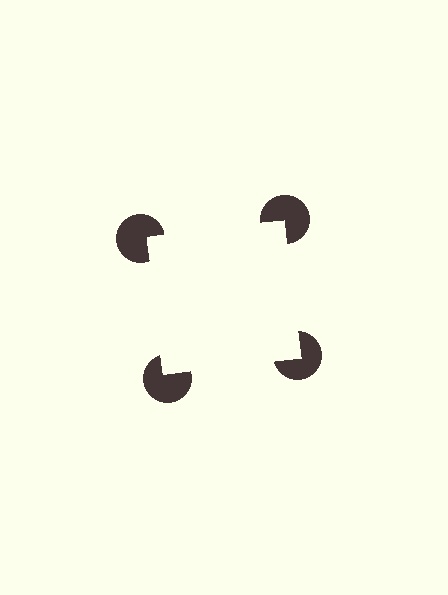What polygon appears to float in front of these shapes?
An illusory square — its edges are inferred from the aligned wedge cuts in the pac-man discs, not physically drawn.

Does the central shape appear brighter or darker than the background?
It typically appears slightly brighter than the background, even though no actual brightness change is drawn.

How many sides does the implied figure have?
4 sides.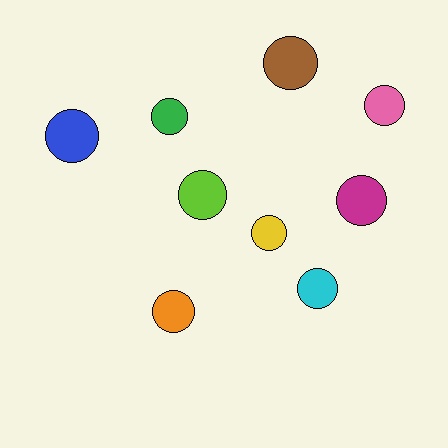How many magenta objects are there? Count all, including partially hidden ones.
There is 1 magenta object.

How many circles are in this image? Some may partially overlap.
There are 9 circles.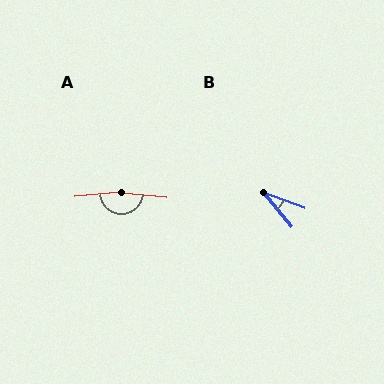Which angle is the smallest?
B, at approximately 30 degrees.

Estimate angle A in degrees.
Approximately 169 degrees.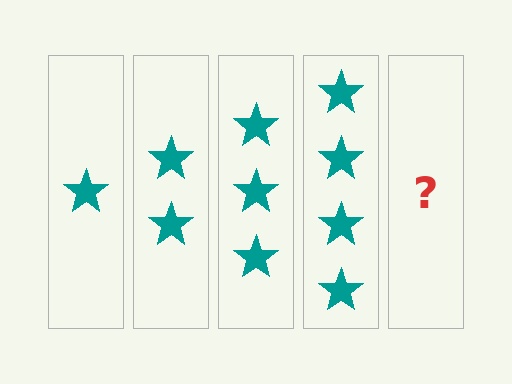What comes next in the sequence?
The next element should be 5 stars.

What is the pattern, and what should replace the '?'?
The pattern is that each step adds one more star. The '?' should be 5 stars.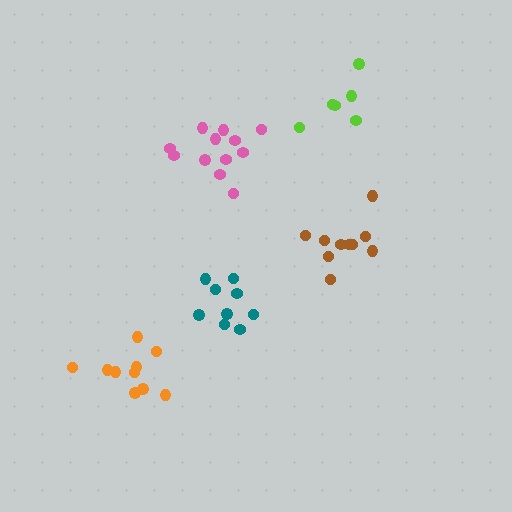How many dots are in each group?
Group 1: 9 dots, Group 2: 10 dots, Group 3: 6 dots, Group 4: 10 dots, Group 5: 12 dots (47 total).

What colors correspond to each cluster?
The clusters are colored: teal, orange, lime, brown, pink.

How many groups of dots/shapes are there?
There are 5 groups.